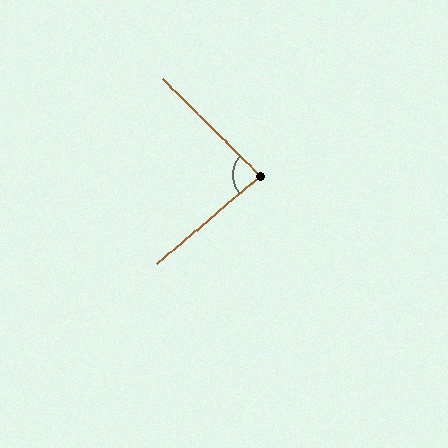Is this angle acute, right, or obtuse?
It is approximately a right angle.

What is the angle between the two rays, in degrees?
Approximately 85 degrees.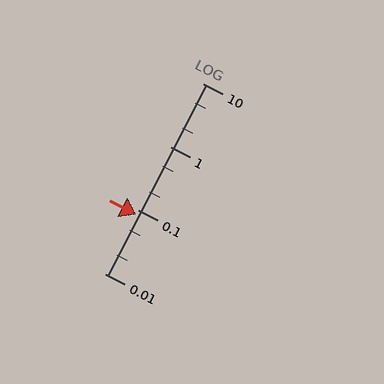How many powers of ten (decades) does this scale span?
The scale spans 3 decades, from 0.01 to 10.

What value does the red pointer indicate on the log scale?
The pointer indicates approximately 0.085.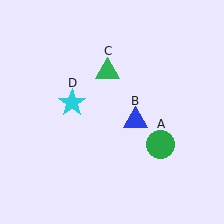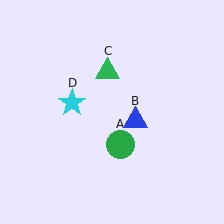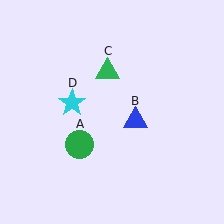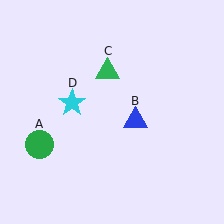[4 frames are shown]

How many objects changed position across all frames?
1 object changed position: green circle (object A).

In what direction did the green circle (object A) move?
The green circle (object A) moved left.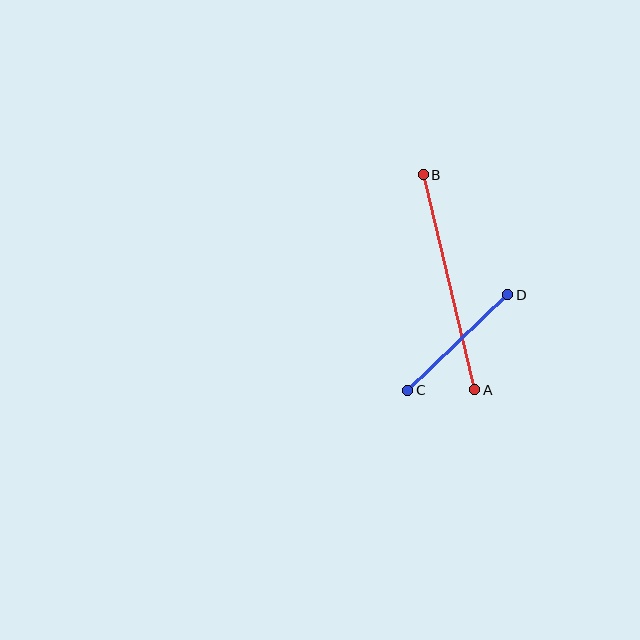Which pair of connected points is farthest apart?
Points A and B are farthest apart.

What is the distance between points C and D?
The distance is approximately 138 pixels.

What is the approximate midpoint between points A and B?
The midpoint is at approximately (449, 282) pixels.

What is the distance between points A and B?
The distance is approximately 221 pixels.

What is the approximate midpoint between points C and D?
The midpoint is at approximately (458, 343) pixels.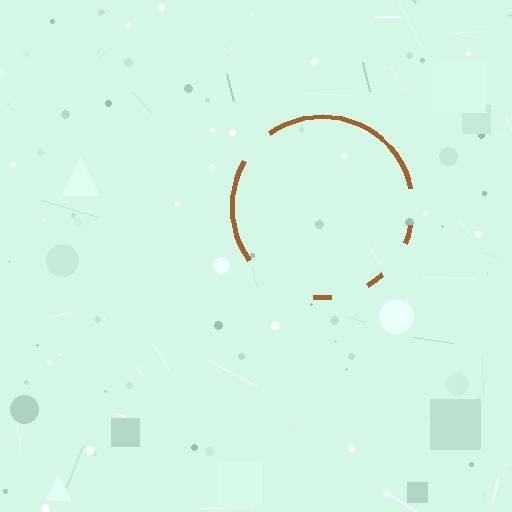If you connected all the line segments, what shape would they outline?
They would outline a circle.